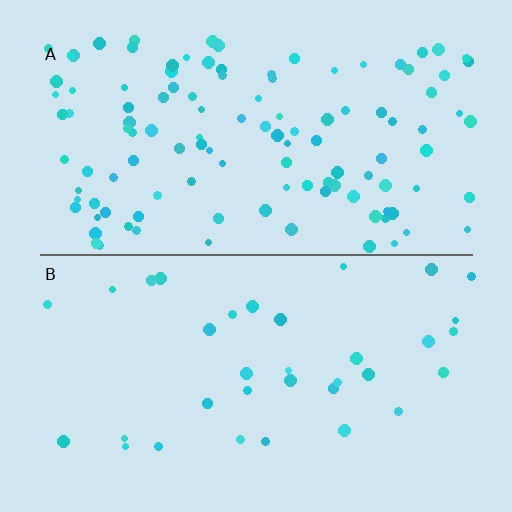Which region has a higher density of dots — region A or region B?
A (the top).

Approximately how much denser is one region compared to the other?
Approximately 3.4× — region A over region B.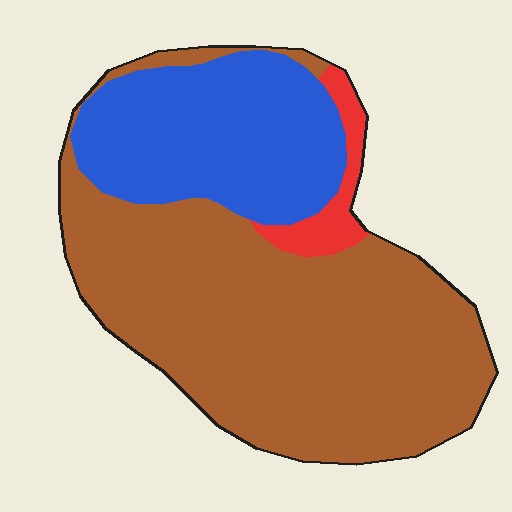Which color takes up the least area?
Red, at roughly 5%.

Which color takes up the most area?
Brown, at roughly 65%.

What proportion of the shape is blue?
Blue covers around 30% of the shape.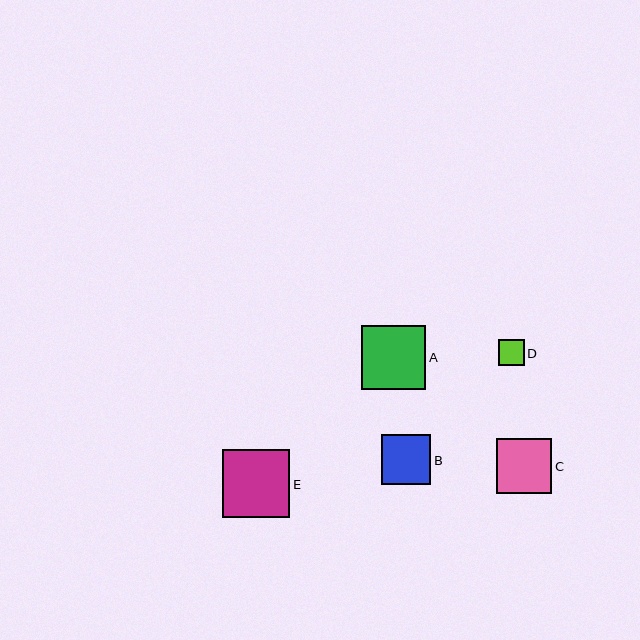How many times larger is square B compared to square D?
Square B is approximately 1.9 times the size of square D.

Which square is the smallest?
Square D is the smallest with a size of approximately 26 pixels.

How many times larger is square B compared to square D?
Square B is approximately 1.9 times the size of square D.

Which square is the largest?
Square E is the largest with a size of approximately 68 pixels.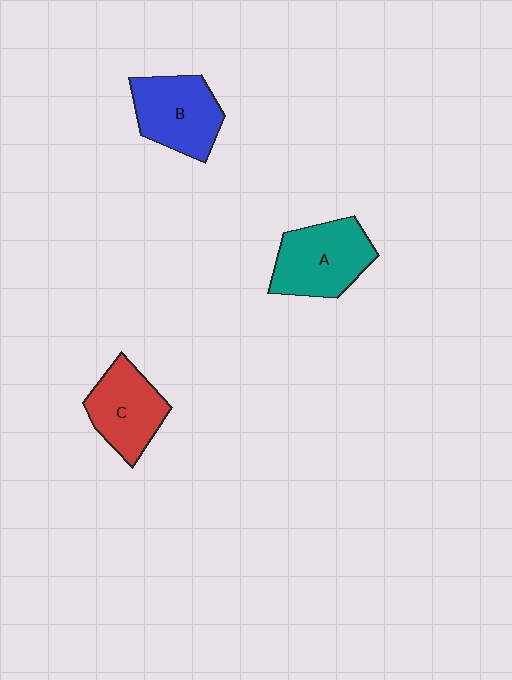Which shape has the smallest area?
Shape C (red).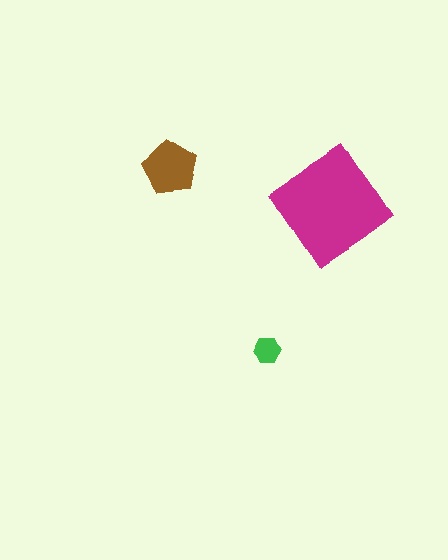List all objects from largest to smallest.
The magenta diamond, the brown pentagon, the green hexagon.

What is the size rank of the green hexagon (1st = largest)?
3rd.